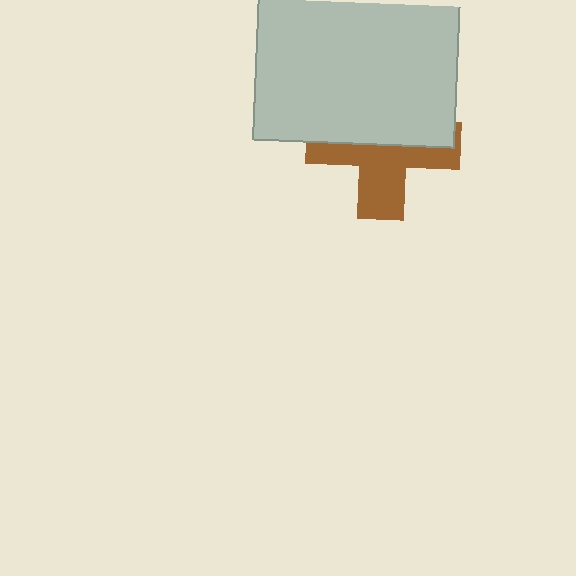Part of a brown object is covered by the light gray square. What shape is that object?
It is a cross.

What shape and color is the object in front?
The object in front is a light gray square.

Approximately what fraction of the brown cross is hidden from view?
Roughly 52% of the brown cross is hidden behind the light gray square.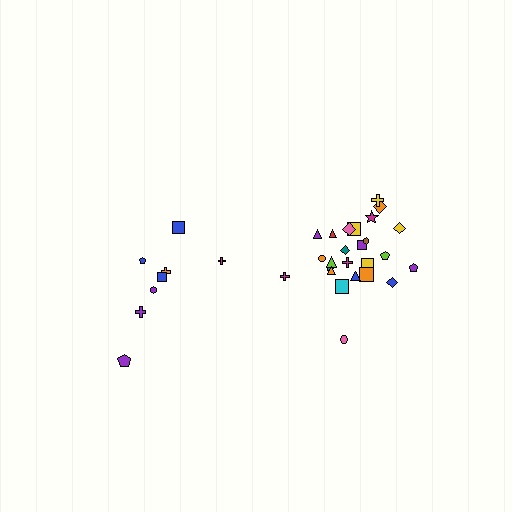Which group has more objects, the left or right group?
The right group.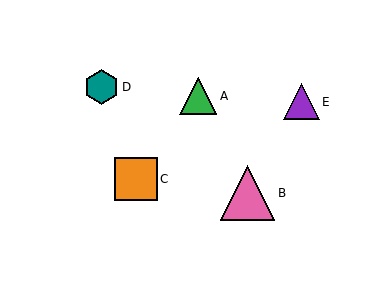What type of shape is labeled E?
Shape E is a purple triangle.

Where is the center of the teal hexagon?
The center of the teal hexagon is at (101, 87).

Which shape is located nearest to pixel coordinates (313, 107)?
The purple triangle (labeled E) at (301, 102) is nearest to that location.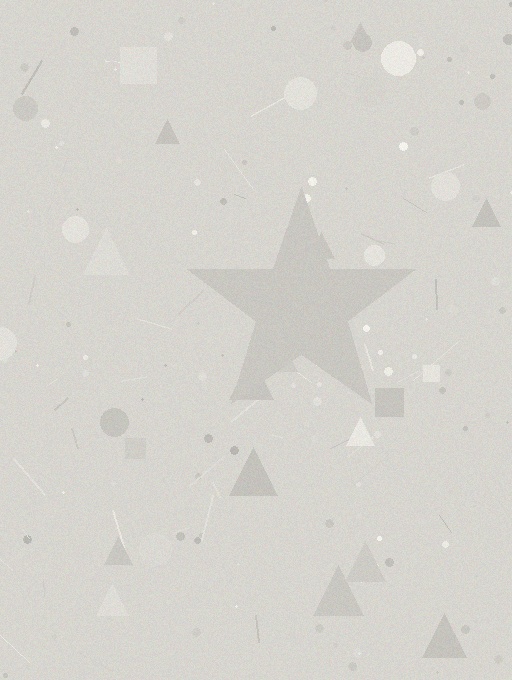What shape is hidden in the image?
A star is hidden in the image.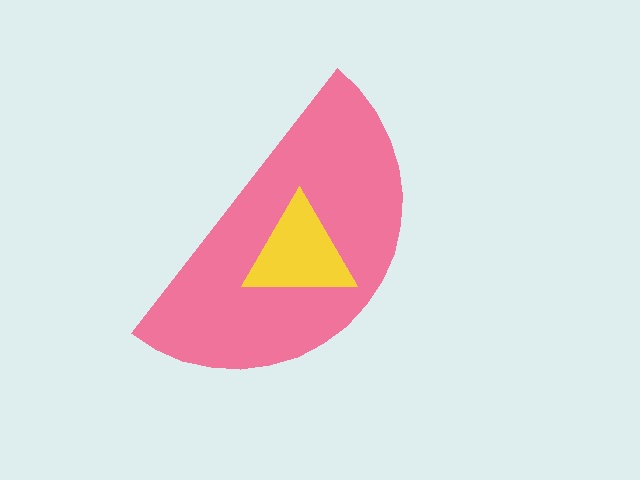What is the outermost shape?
The pink semicircle.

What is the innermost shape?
The yellow triangle.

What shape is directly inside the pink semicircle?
The yellow triangle.